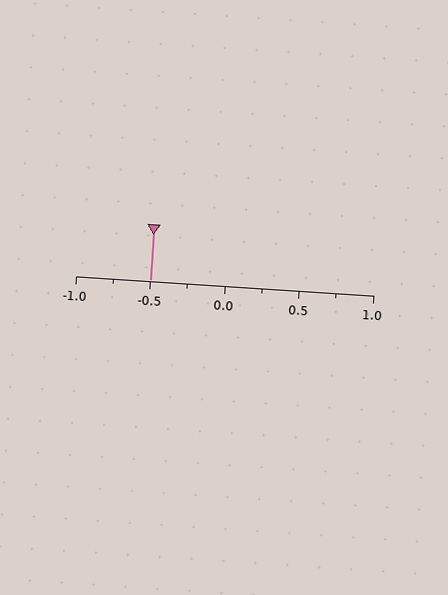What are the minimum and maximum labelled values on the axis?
The axis runs from -1.0 to 1.0.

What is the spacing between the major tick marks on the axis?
The major ticks are spaced 0.5 apart.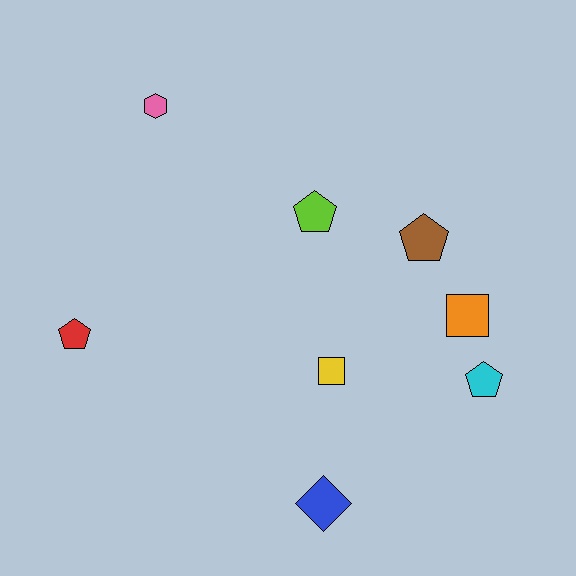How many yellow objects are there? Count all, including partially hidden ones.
There is 1 yellow object.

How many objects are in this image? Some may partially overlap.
There are 8 objects.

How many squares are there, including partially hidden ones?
There are 2 squares.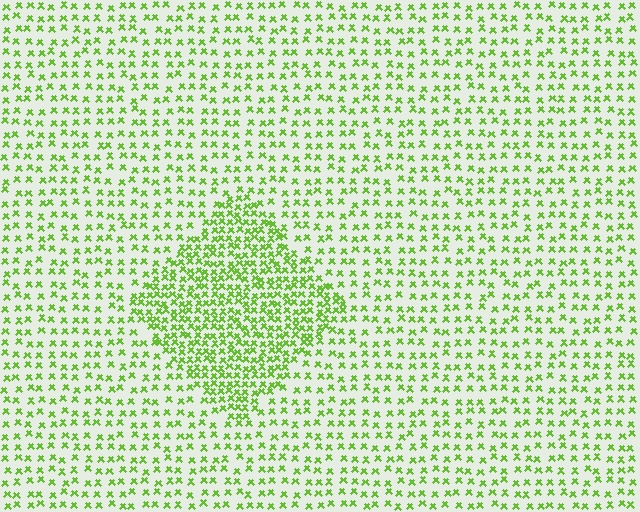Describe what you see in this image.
The image contains small lime elements arranged at two different densities. A diamond-shaped region is visible where the elements are more densely packed than the surrounding area.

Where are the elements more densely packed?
The elements are more densely packed inside the diamond boundary.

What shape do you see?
I see a diamond.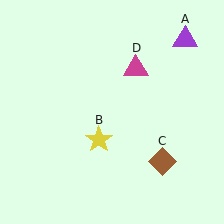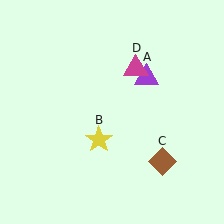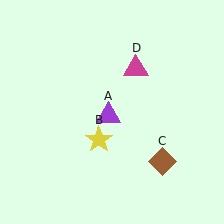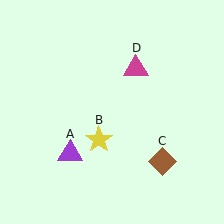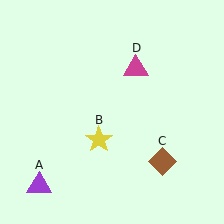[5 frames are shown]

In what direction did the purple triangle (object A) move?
The purple triangle (object A) moved down and to the left.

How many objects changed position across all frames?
1 object changed position: purple triangle (object A).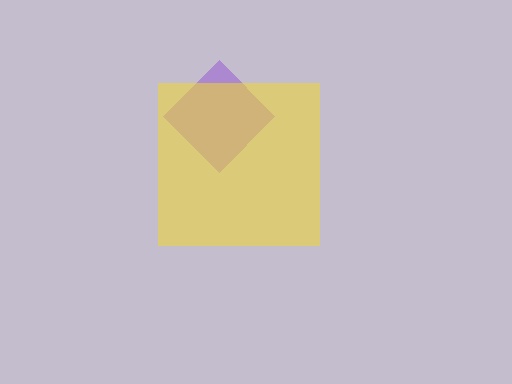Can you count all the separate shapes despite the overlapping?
Yes, there are 2 separate shapes.